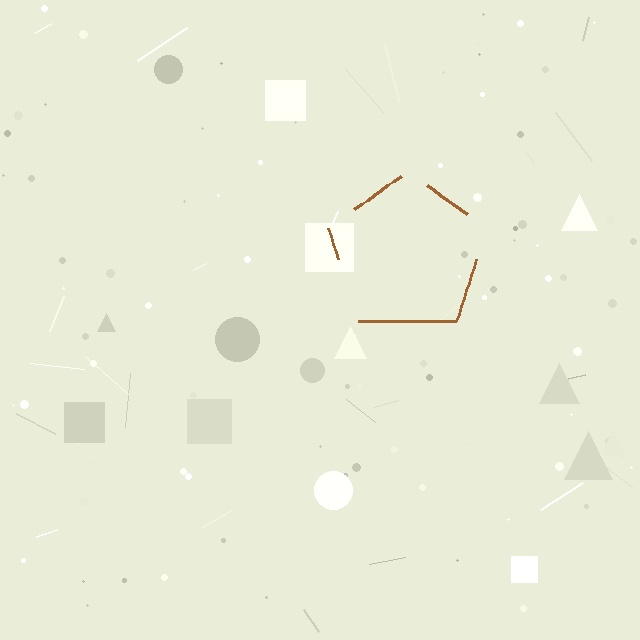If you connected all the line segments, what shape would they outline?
They would outline a pentagon.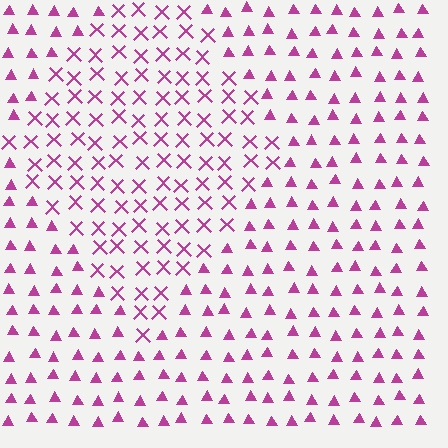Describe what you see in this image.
The image is filled with small magenta elements arranged in a uniform grid. A diamond-shaped region contains X marks, while the surrounding area contains triangles. The boundary is defined purely by the change in element shape.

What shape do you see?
I see a diamond.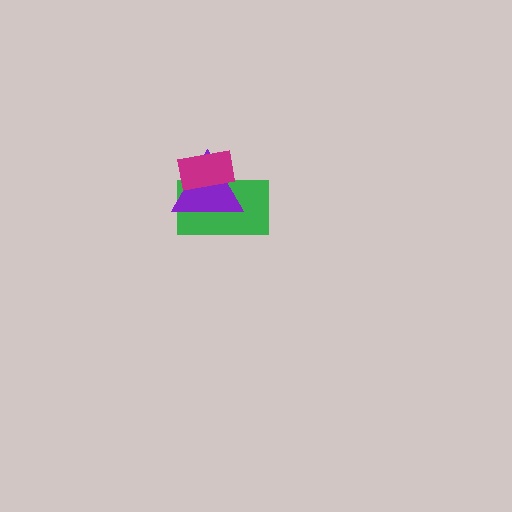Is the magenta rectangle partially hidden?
No, no other shape covers it.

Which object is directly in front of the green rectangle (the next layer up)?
The purple triangle is directly in front of the green rectangle.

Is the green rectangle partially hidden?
Yes, it is partially covered by another shape.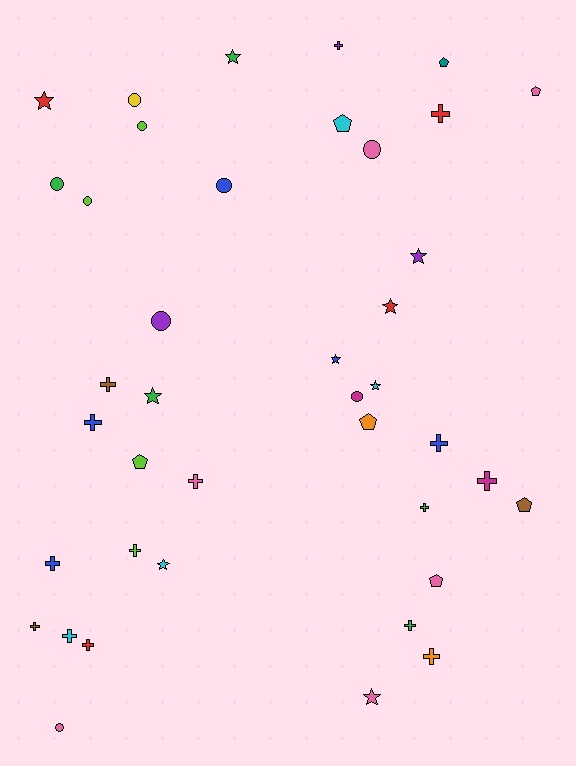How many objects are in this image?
There are 40 objects.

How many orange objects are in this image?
There are 2 orange objects.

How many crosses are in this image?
There are 15 crosses.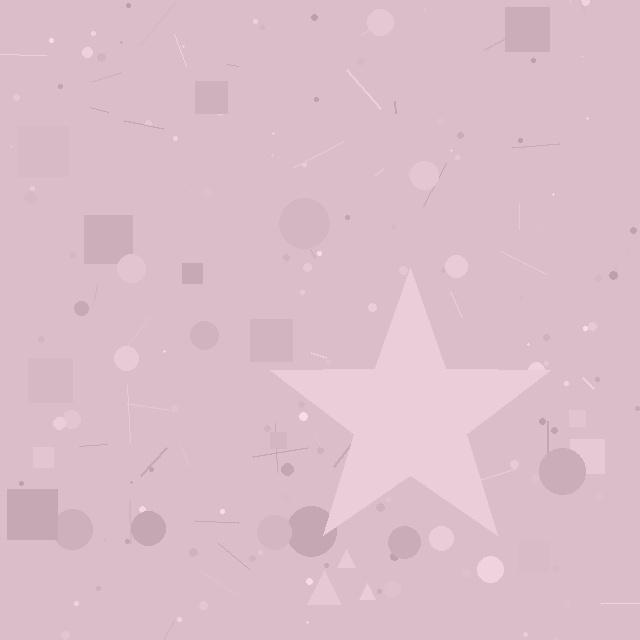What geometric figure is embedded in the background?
A star is embedded in the background.